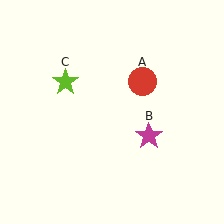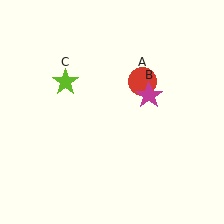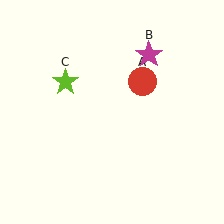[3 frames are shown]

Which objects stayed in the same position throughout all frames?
Red circle (object A) and lime star (object C) remained stationary.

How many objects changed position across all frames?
1 object changed position: magenta star (object B).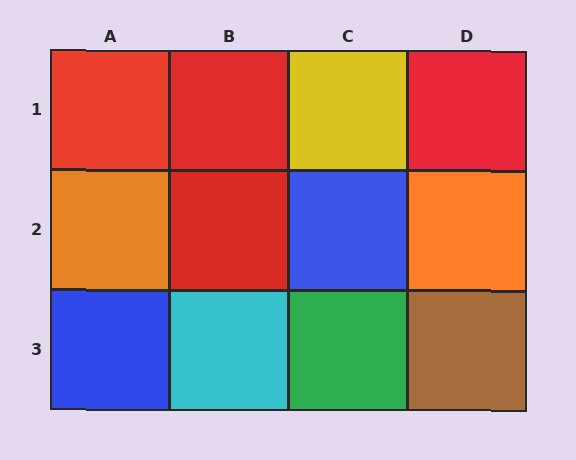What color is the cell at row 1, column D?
Red.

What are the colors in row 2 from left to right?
Orange, red, blue, orange.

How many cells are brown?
1 cell is brown.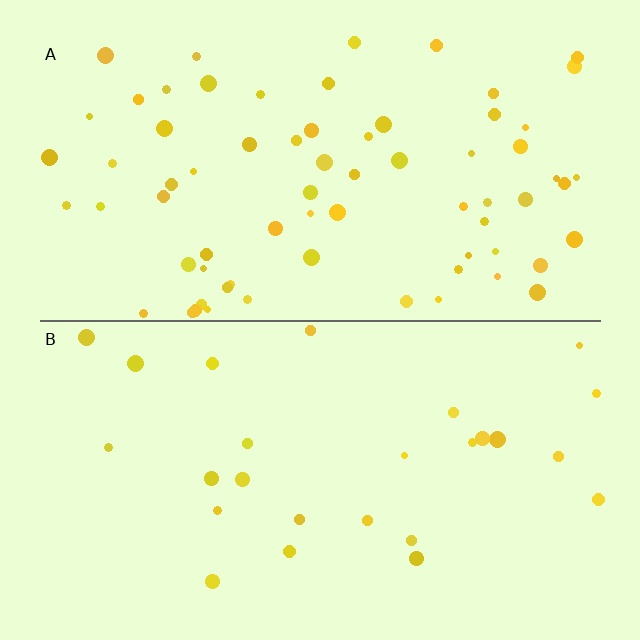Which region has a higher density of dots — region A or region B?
A (the top).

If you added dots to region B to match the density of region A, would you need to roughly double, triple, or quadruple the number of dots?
Approximately triple.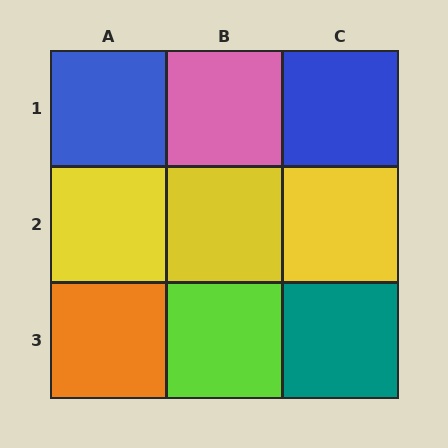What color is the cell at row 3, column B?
Lime.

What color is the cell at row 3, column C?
Teal.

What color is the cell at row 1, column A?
Blue.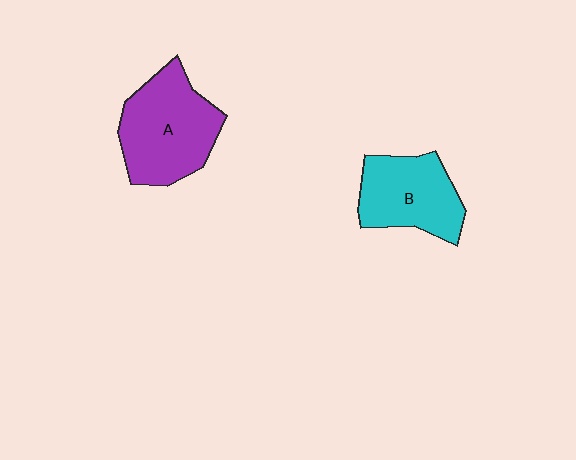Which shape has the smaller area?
Shape B (cyan).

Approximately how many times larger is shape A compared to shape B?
Approximately 1.2 times.